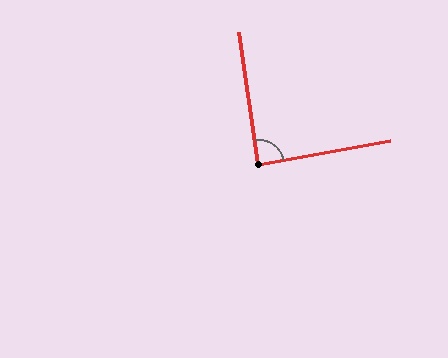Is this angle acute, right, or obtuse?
It is approximately a right angle.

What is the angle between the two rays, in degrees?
Approximately 88 degrees.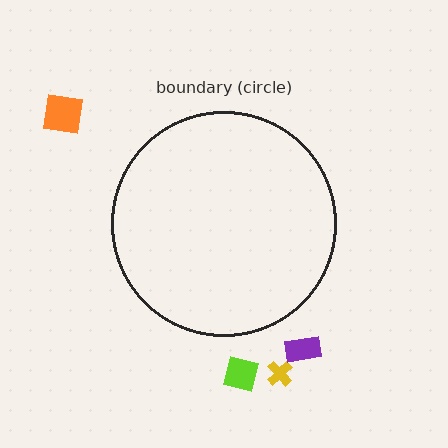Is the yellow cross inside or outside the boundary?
Outside.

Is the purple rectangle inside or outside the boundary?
Outside.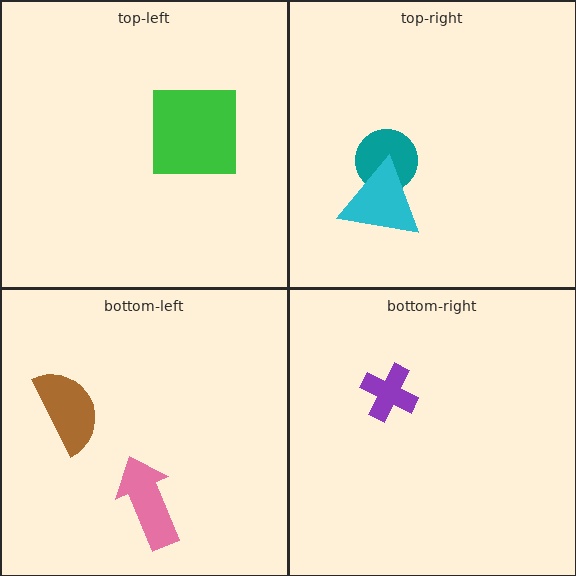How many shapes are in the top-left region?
1.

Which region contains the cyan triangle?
The top-right region.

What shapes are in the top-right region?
The teal circle, the cyan triangle.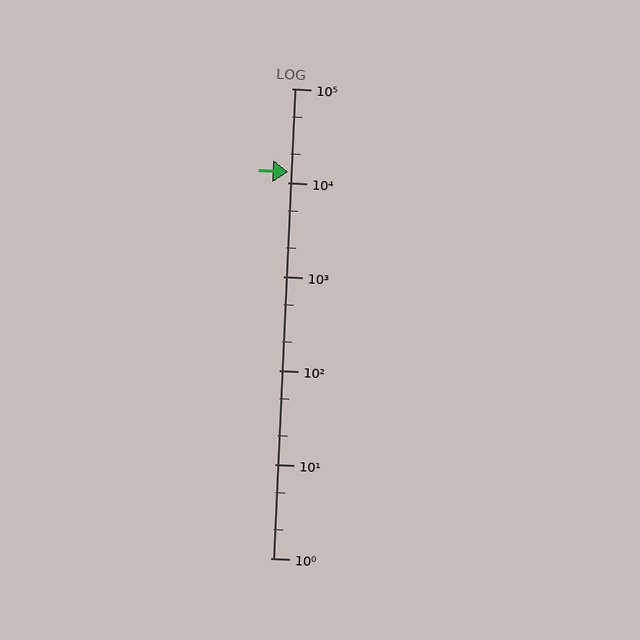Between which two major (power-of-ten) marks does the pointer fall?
The pointer is between 10000 and 100000.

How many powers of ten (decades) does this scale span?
The scale spans 5 decades, from 1 to 100000.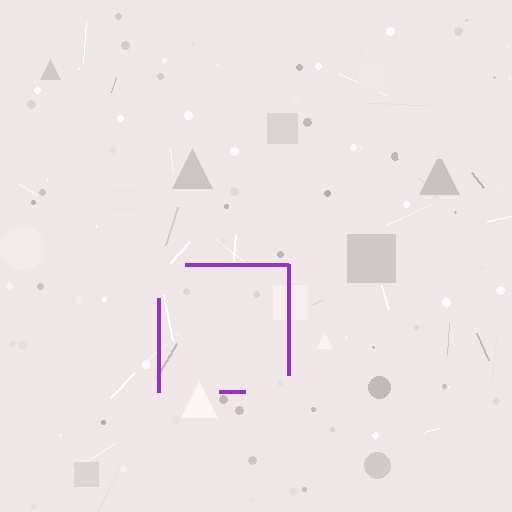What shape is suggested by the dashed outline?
The dashed outline suggests a square.